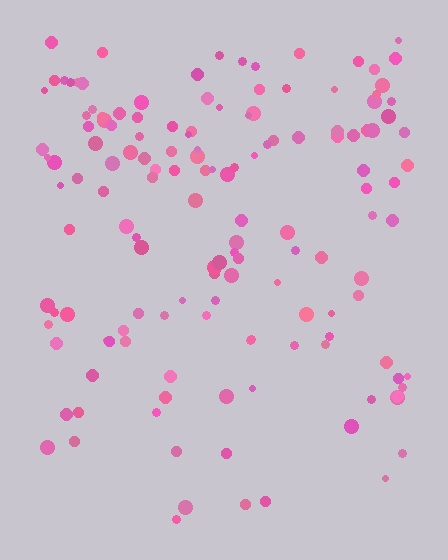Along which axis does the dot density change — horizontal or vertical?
Vertical.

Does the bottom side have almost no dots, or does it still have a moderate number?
Still a moderate number, just noticeably fewer than the top.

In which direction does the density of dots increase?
From bottom to top, with the top side densest.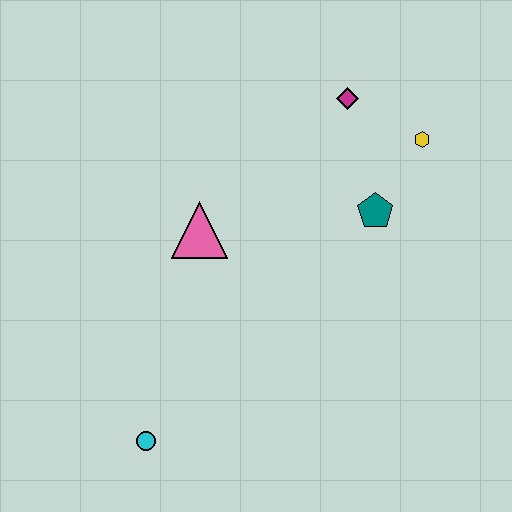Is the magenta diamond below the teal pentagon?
No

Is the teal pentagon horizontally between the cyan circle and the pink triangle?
No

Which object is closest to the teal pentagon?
The yellow hexagon is closest to the teal pentagon.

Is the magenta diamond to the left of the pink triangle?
No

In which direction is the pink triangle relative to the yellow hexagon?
The pink triangle is to the left of the yellow hexagon.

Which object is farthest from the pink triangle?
The yellow hexagon is farthest from the pink triangle.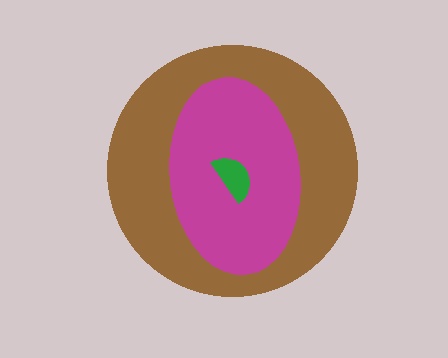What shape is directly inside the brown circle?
The magenta ellipse.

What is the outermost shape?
The brown circle.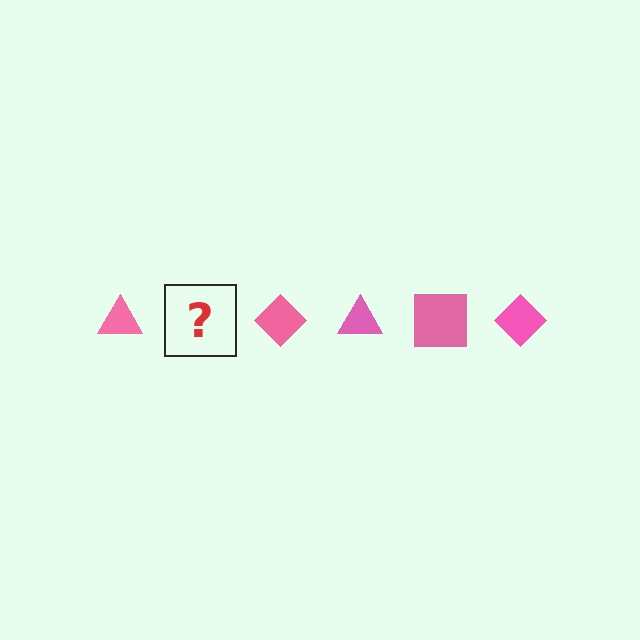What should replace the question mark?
The question mark should be replaced with a pink square.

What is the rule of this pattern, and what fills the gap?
The rule is that the pattern cycles through triangle, square, diamond shapes in pink. The gap should be filled with a pink square.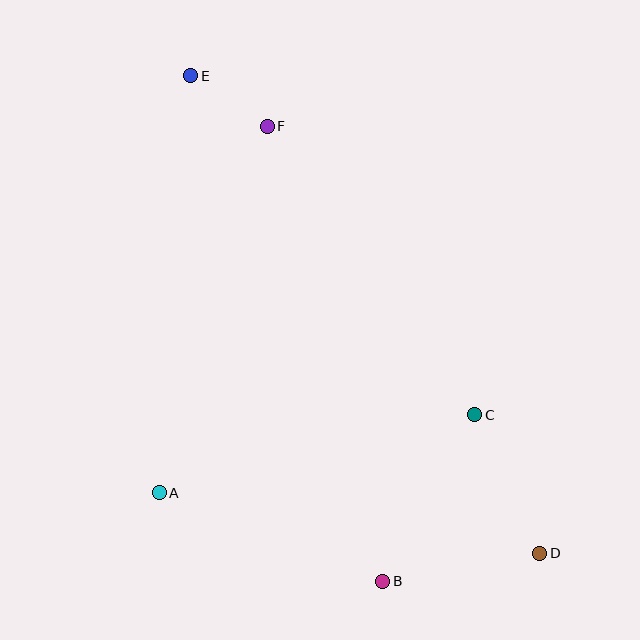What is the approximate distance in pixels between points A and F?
The distance between A and F is approximately 382 pixels.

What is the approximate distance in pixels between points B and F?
The distance between B and F is approximately 470 pixels.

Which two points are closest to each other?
Points E and F are closest to each other.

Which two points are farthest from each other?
Points D and E are farthest from each other.